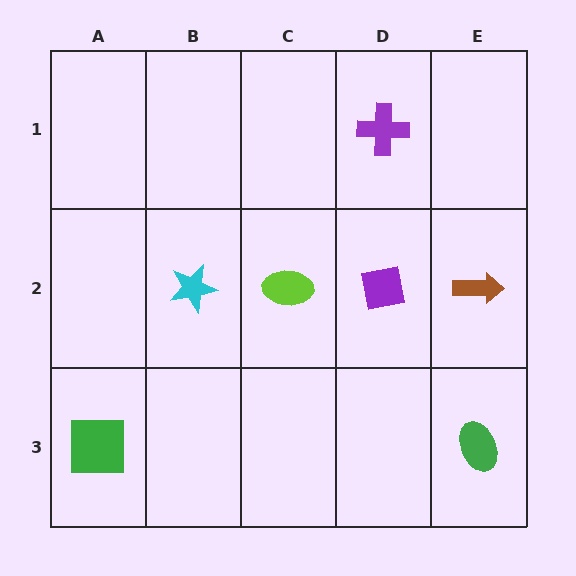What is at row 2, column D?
A purple square.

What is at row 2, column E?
A brown arrow.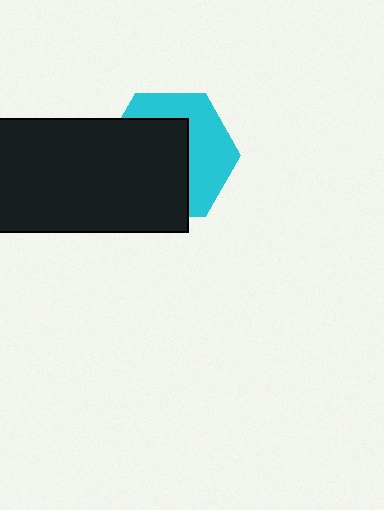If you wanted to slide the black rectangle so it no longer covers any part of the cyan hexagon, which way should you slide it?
Slide it toward the lower-left — that is the most direct way to separate the two shapes.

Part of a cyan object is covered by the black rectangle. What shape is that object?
It is a hexagon.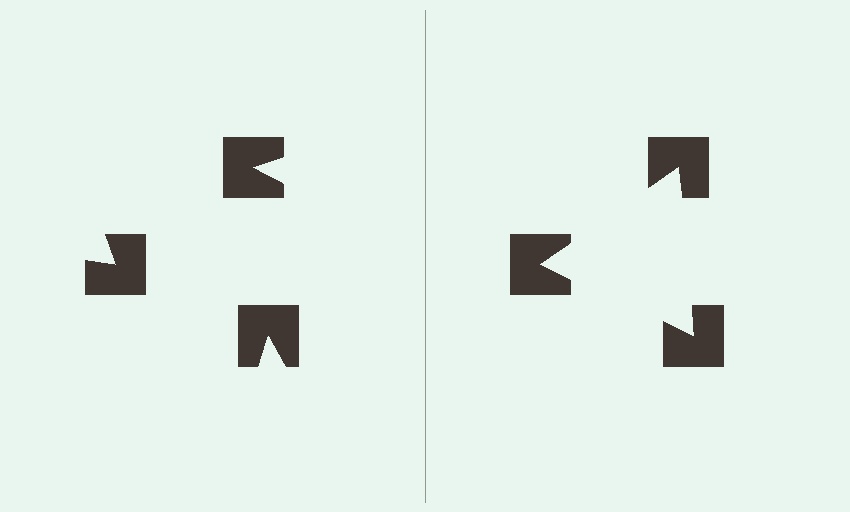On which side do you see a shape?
An illusory triangle appears on the right side. On the left side the wedge cuts are rotated, so no coherent shape forms.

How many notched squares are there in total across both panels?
6 — 3 on each side.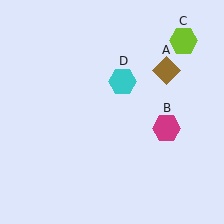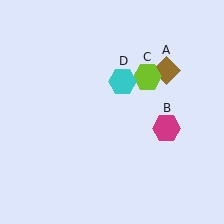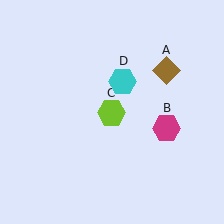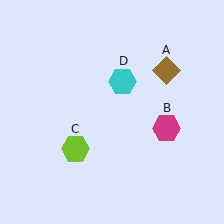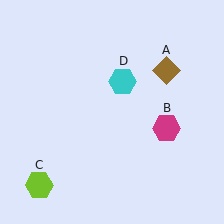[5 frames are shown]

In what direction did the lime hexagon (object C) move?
The lime hexagon (object C) moved down and to the left.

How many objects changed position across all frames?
1 object changed position: lime hexagon (object C).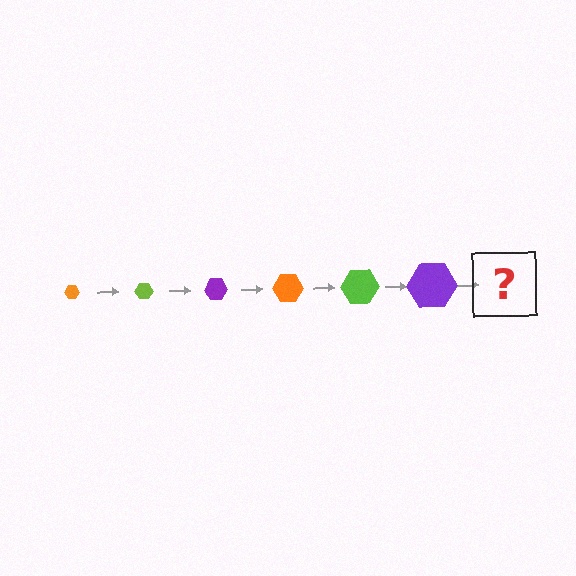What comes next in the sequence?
The next element should be an orange hexagon, larger than the previous one.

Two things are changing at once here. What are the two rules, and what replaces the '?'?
The two rules are that the hexagon grows larger each step and the color cycles through orange, lime, and purple. The '?' should be an orange hexagon, larger than the previous one.